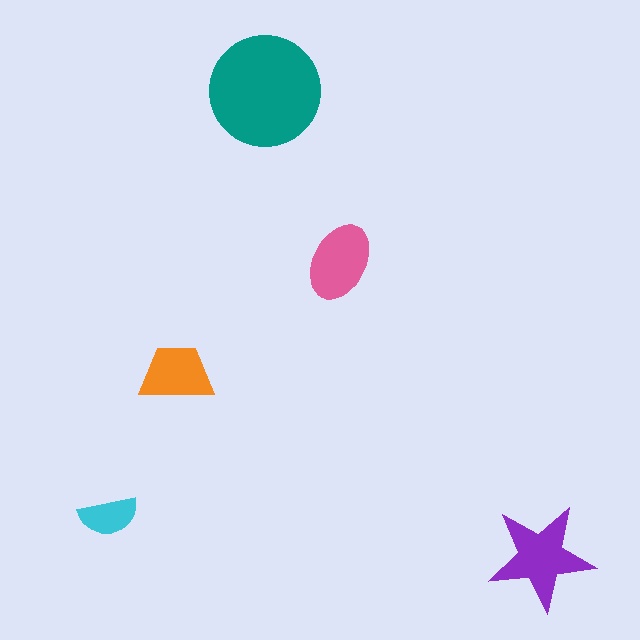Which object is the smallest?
The cyan semicircle.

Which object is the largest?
The teal circle.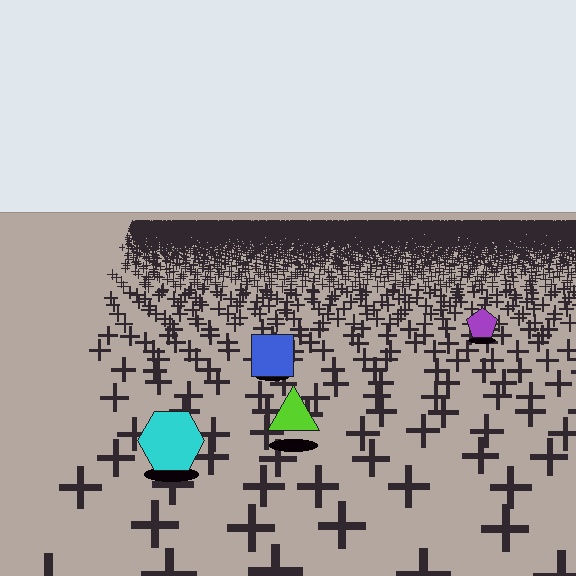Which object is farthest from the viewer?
The purple pentagon is farthest from the viewer. It appears smaller and the ground texture around it is denser.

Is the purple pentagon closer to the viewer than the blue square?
No. The blue square is closer — you can tell from the texture gradient: the ground texture is coarser near it.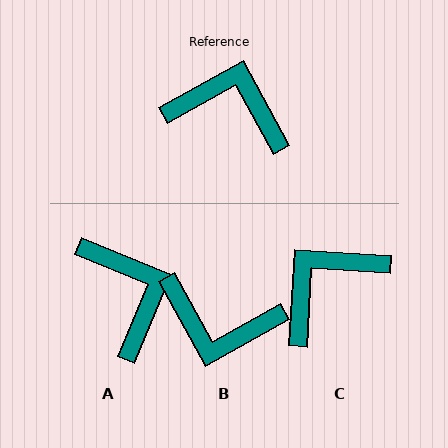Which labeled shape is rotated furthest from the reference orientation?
B, about 180 degrees away.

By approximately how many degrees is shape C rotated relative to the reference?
Approximately 58 degrees counter-clockwise.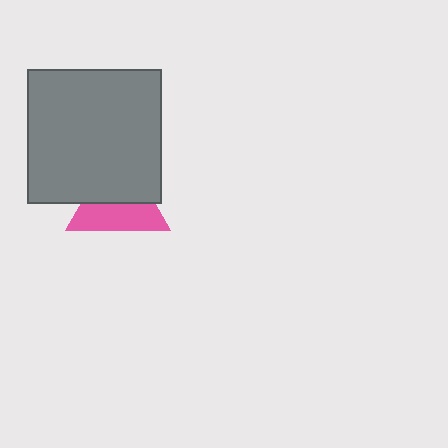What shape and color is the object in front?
The object in front is a gray square.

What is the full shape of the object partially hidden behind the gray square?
The partially hidden object is a pink triangle.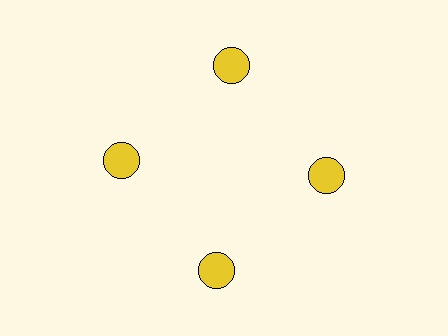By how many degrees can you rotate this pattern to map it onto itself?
The pattern maps onto itself every 90 degrees of rotation.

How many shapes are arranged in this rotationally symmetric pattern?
There are 4 shapes, arranged in 4 groups of 1.